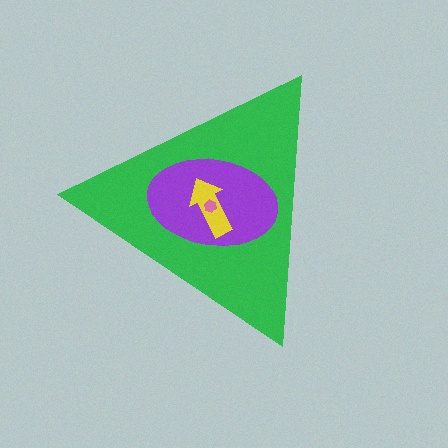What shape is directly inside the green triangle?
The purple ellipse.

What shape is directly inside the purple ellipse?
The yellow arrow.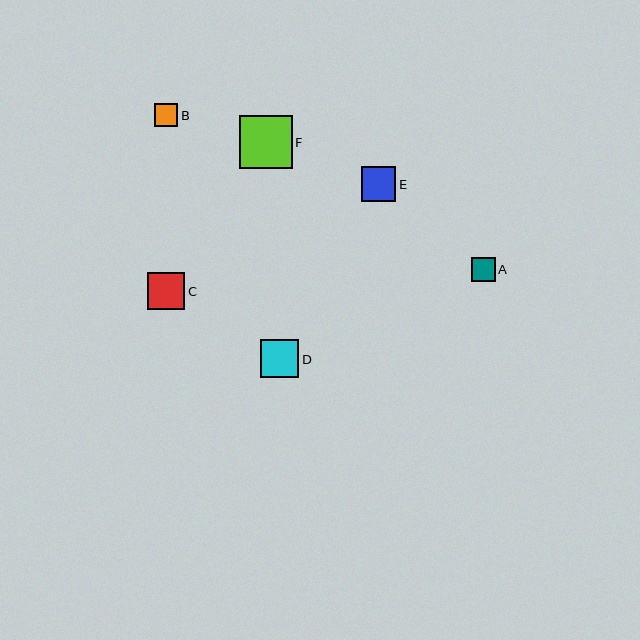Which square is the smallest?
Square B is the smallest with a size of approximately 23 pixels.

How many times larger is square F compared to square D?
Square F is approximately 1.4 times the size of square D.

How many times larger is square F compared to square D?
Square F is approximately 1.4 times the size of square D.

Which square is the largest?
Square F is the largest with a size of approximately 53 pixels.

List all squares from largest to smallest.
From largest to smallest: F, D, C, E, A, B.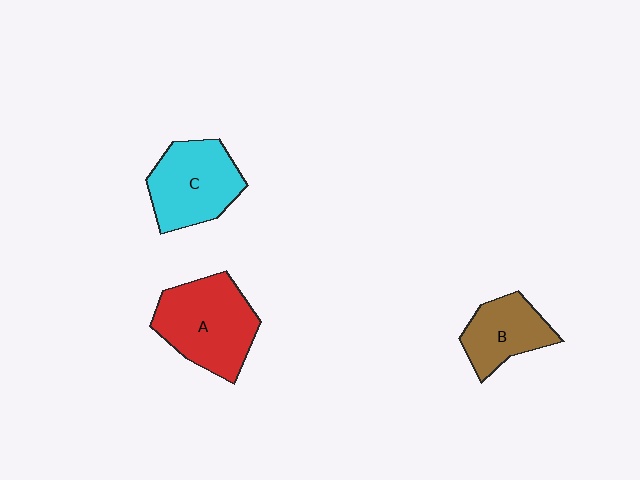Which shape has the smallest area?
Shape B (brown).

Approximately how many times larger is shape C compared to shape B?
Approximately 1.4 times.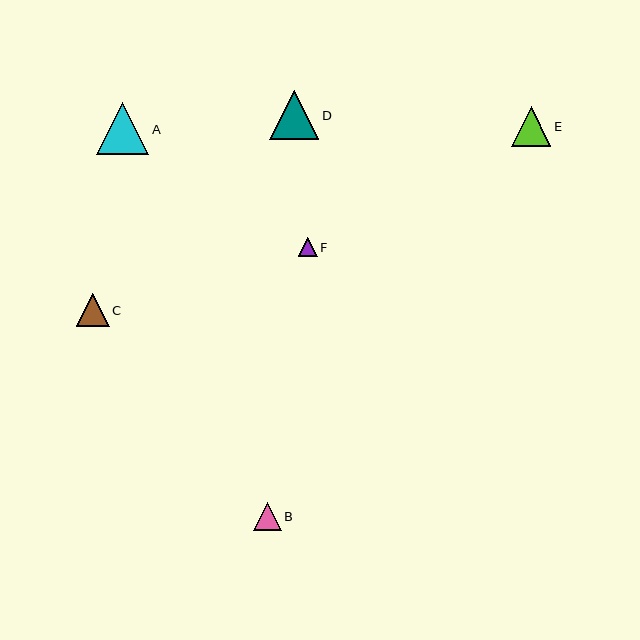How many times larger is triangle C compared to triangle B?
Triangle C is approximately 1.2 times the size of triangle B.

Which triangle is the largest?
Triangle A is the largest with a size of approximately 52 pixels.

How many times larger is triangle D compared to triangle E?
Triangle D is approximately 1.3 times the size of triangle E.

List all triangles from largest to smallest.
From largest to smallest: A, D, E, C, B, F.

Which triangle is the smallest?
Triangle F is the smallest with a size of approximately 19 pixels.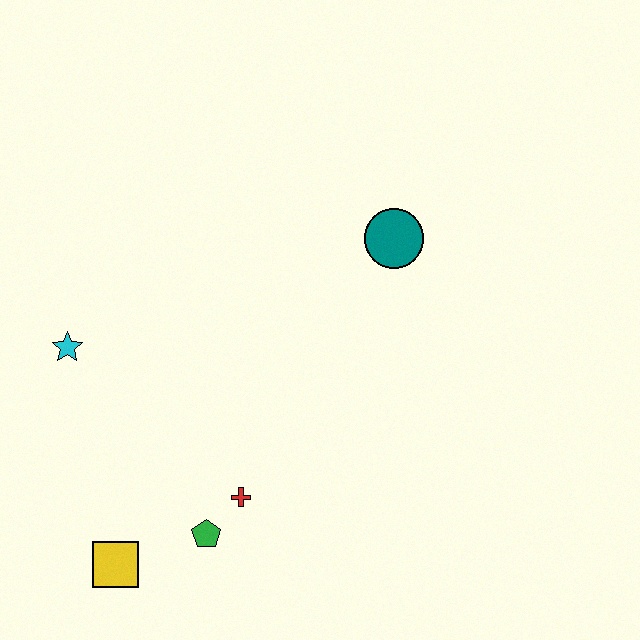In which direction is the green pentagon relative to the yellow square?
The green pentagon is to the right of the yellow square.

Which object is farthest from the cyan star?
The teal circle is farthest from the cyan star.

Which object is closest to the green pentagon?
The red cross is closest to the green pentagon.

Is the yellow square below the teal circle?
Yes